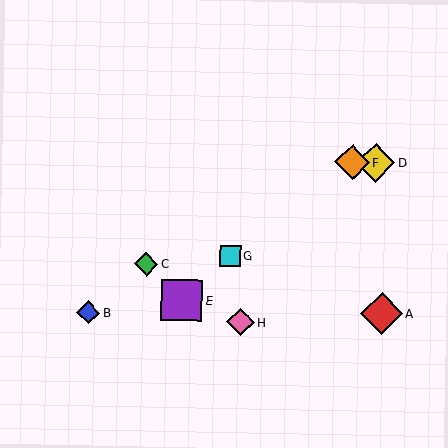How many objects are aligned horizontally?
2 objects (D, F) are aligned horizontally.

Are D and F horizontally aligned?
Yes, both are at y≈163.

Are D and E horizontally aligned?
No, D is at y≈163 and E is at y≈300.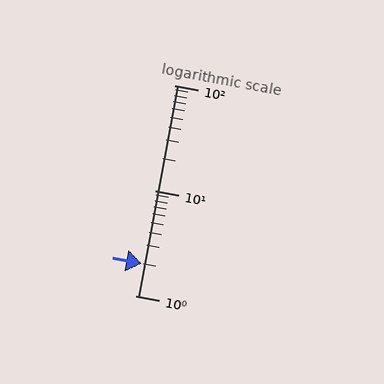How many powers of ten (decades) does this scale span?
The scale spans 2 decades, from 1 to 100.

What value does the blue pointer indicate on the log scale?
The pointer indicates approximately 2.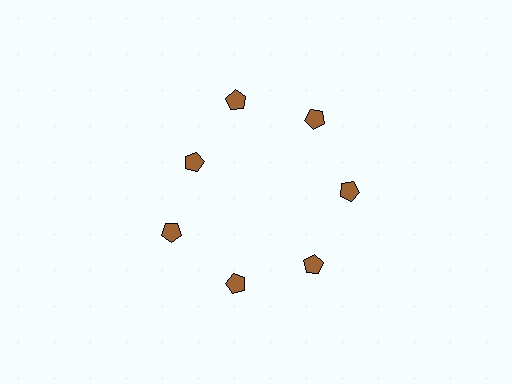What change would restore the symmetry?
The symmetry would be restored by moving it outward, back onto the ring so that all 7 pentagons sit at equal angles and equal distance from the center.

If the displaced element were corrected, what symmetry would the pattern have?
It would have 7-fold rotational symmetry — the pattern would map onto itself every 51 degrees.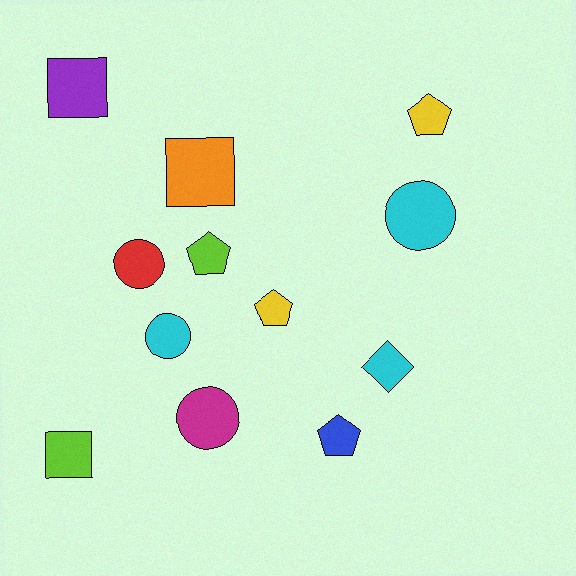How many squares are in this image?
There are 3 squares.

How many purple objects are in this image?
There is 1 purple object.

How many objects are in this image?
There are 12 objects.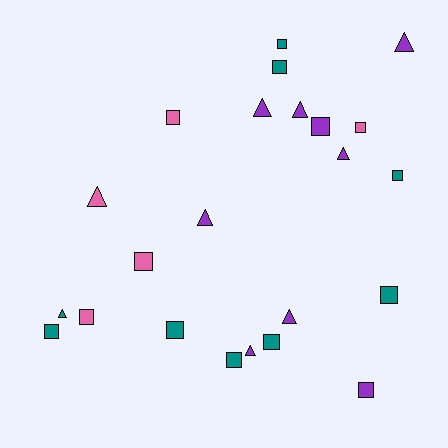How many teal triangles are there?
There is 1 teal triangle.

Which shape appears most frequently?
Square, with 14 objects.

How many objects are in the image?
There are 23 objects.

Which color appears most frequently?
Teal, with 9 objects.